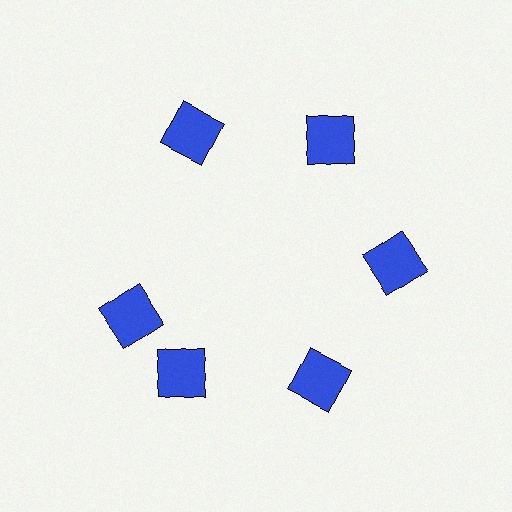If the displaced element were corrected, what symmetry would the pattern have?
It would have 6-fold rotational symmetry — the pattern would map onto itself every 60 degrees.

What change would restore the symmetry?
The symmetry would be restored by rotating it back into even spacing with its neighbors so that all 6 squares sit at equal angles and equal distance from the center.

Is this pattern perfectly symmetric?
No. The 6 blue squares are arranged in a ring, but one element near the 9 o'clock position is rotated out of alignment along the ring, breaking the 6-fold rotational symmetry.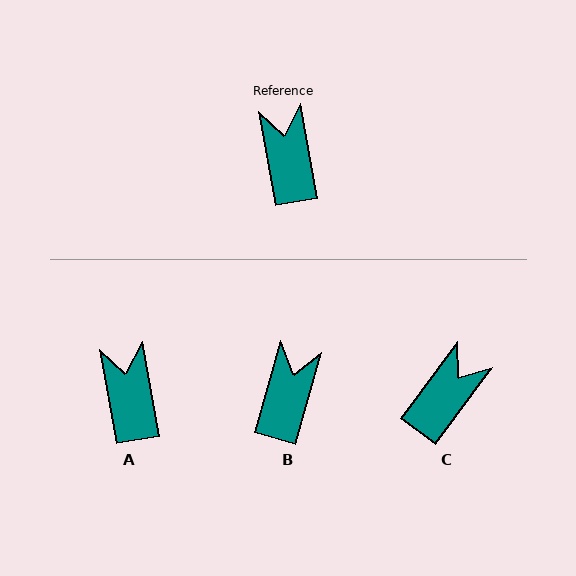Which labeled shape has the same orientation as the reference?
A.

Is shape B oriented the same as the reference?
No, it is off by about 26 degrees.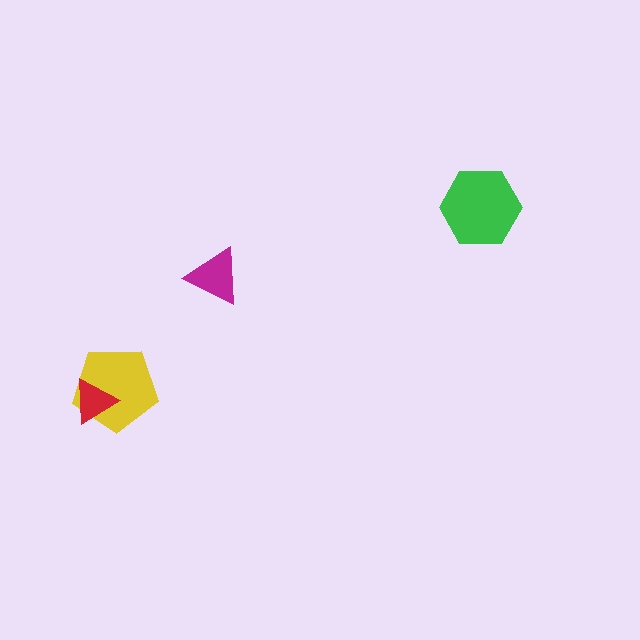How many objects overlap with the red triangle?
1 object overlaps with the red triangle.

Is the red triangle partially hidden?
No, no other shape covers it.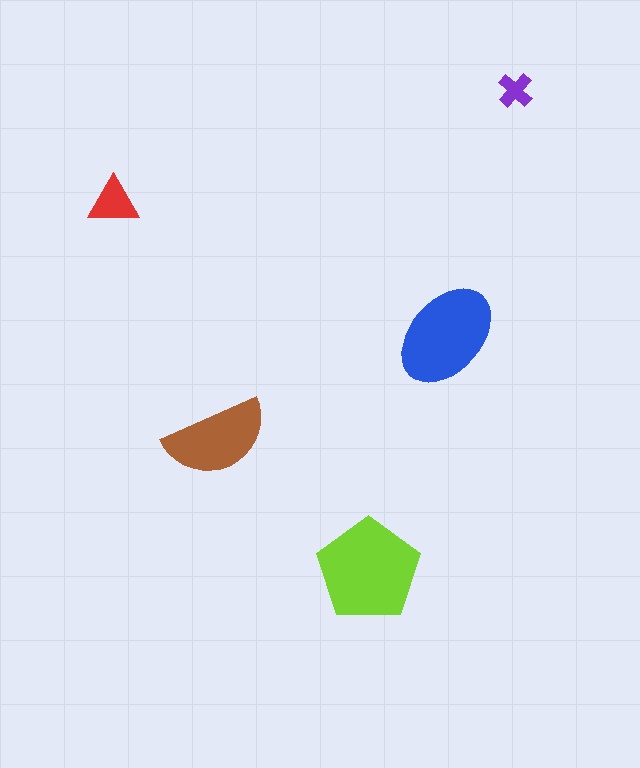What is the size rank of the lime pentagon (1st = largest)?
1st.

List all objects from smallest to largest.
The purple cross, the red triangle, the brown semicircle, the blue ellipse, the lime pentagon.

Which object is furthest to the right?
The purple cross is rightmost.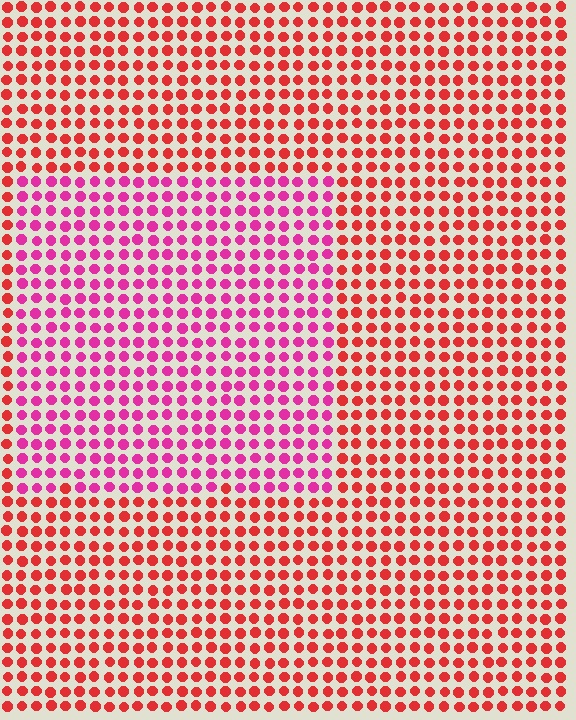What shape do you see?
I see a rectangle.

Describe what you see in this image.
The image is filled with small red elements in a uniform arrangement. A rectangle-shaped region is visible where the elements are tinted to a slightly different hue, forming a subtle color boundary.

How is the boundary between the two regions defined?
The boundary is defined purely by a slight shift in hue (about 39 degrees). Spacing, size, and orientation are identical on both sides.